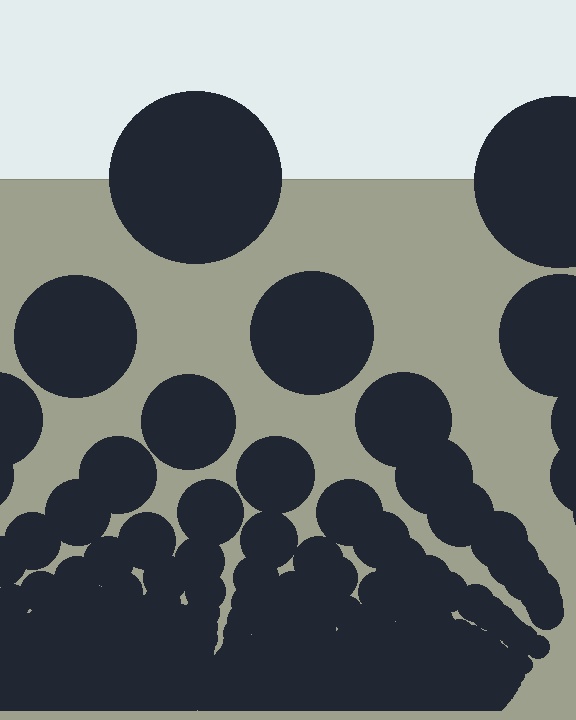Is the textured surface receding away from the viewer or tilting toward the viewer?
The surface appears to tilt toward the viewer. Texture elements get larger and sparser toward the top.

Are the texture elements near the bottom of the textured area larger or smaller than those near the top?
Smaller. The gradient is inverted — elements near the bottom are smaller and denser.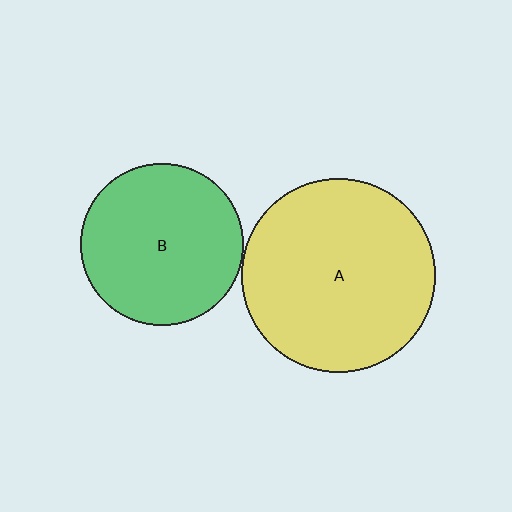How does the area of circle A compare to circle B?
Approximately 1.4 times.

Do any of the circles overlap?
No, none of the circles overlap.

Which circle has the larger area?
Circle A (yellow).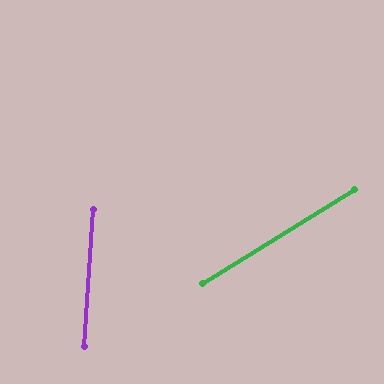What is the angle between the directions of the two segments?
Approximately 54 degrees.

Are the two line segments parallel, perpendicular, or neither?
Neither parallel nor perpendicular — they differ by about 54°.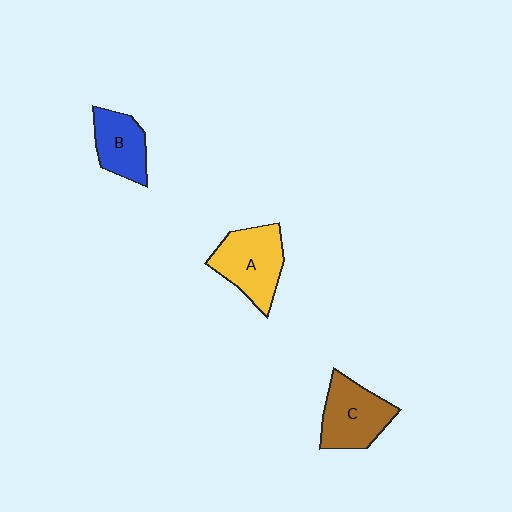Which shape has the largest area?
Shape A (yellow).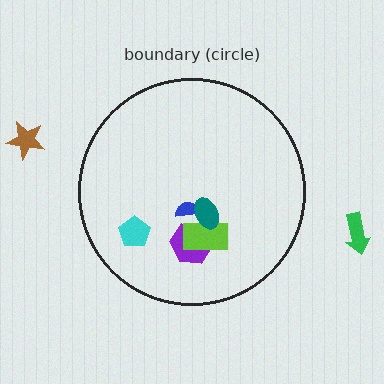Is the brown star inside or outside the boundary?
Outside.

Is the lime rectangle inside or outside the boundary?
Inside.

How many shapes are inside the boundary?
5 inside, 2 outside.